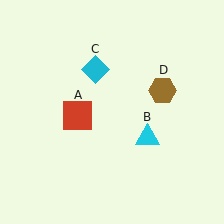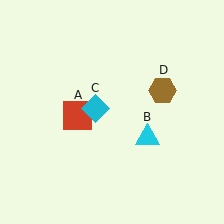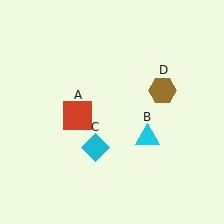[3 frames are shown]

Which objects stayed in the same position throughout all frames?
Red square (object A) and cyan triangle (object B) and brown hexagon (object D) remained stationary.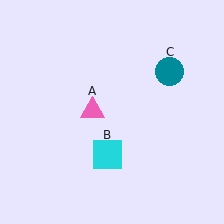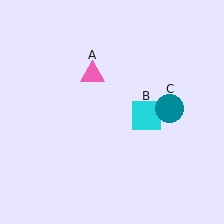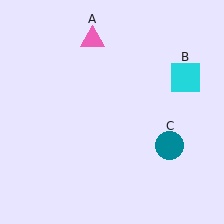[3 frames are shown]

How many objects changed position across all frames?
3 objects changed position: pink triangle (object A), cyan square (object B), teal circle (object C).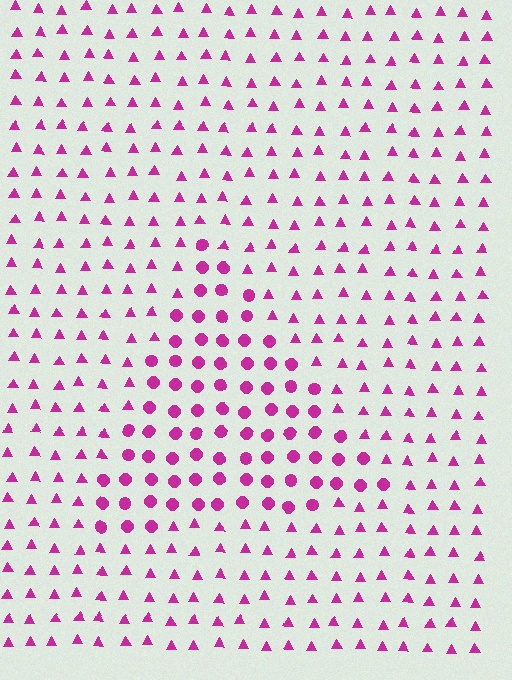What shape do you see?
I see a triangle.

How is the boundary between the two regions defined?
The boundary is defined by a change in element shape: circles inside vs. triangles outside. All elements share the same color and spacing.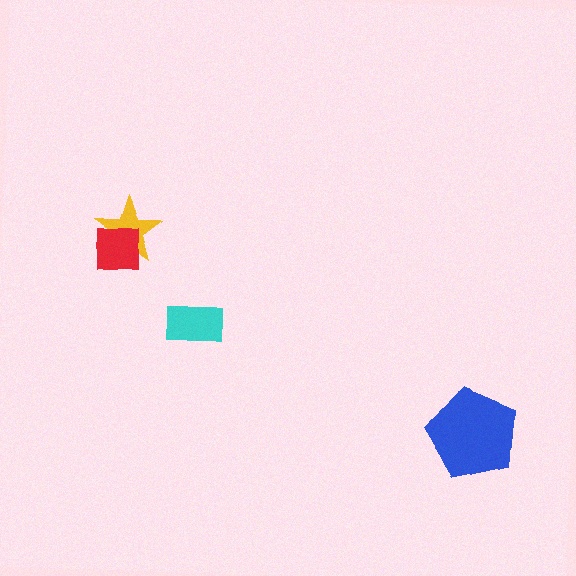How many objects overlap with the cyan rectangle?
0 objects overlap with the cyan rectangle.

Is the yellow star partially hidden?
Yes, it is partially covered by another shape.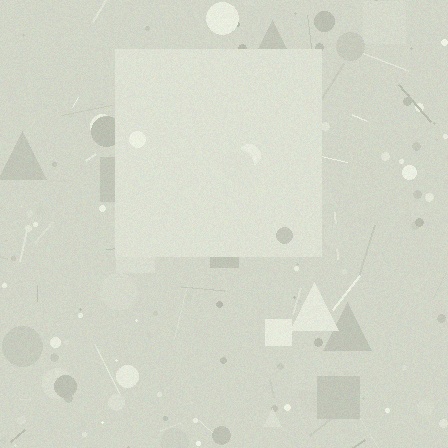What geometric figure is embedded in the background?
A square is embedded in the background.